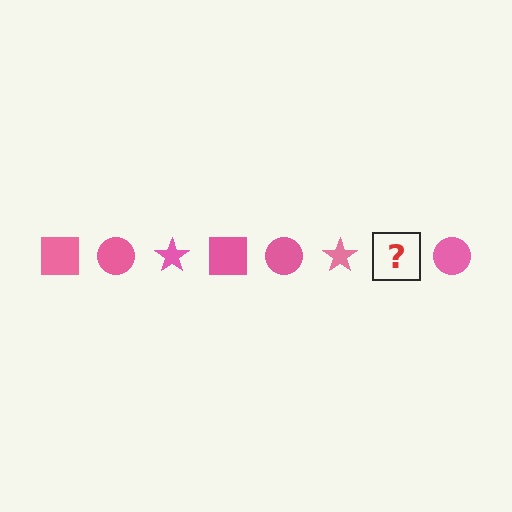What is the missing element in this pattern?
The missing element is a pink square.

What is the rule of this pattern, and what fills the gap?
The rule is that the pattern cycles through square, circle, star shapes in pink. The gap should be filled with a pink square.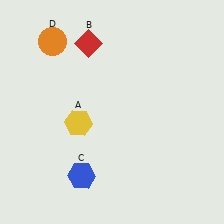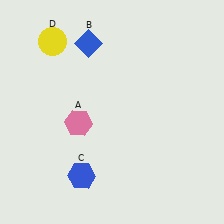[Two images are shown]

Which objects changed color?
A changed from yellow to pink. B changed from red to blue. D changed from orange to yellow.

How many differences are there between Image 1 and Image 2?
There are 3 differences between the two images.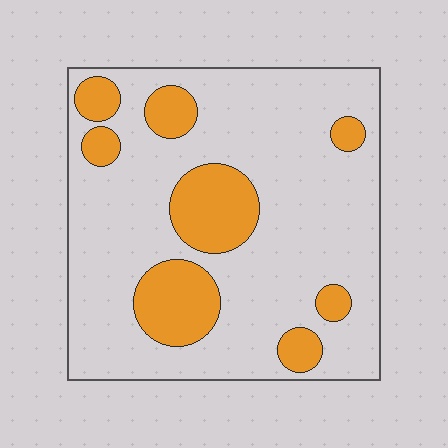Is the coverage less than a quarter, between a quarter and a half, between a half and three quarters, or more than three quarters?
Less than a quarter.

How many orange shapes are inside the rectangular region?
8.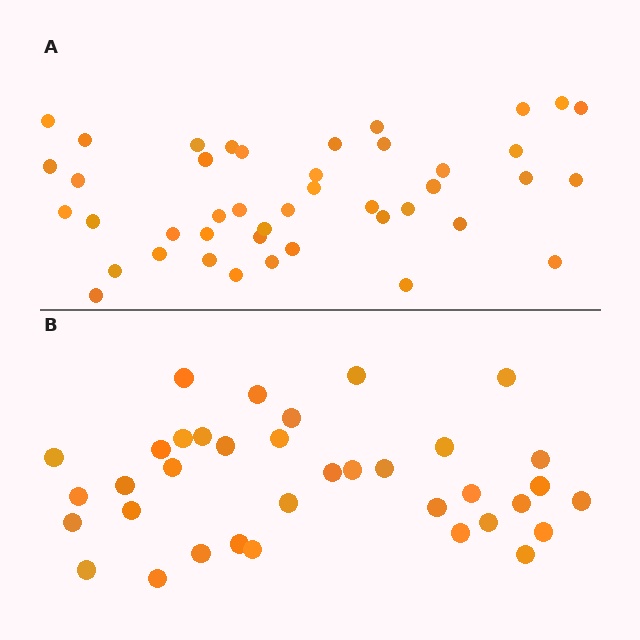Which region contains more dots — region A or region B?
Region A (the top region) has more dots.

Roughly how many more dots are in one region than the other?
Region A has roughly 8 or so more dots than region B.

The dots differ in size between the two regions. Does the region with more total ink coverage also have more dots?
No. Region B has more total ink coverage because its dots are larger, but region A actually contains more individual dots. Total area can be misleading — the number of items is what matters here.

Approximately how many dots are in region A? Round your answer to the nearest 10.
About 40 dots. (The exact count is 43, which rounds to 40.)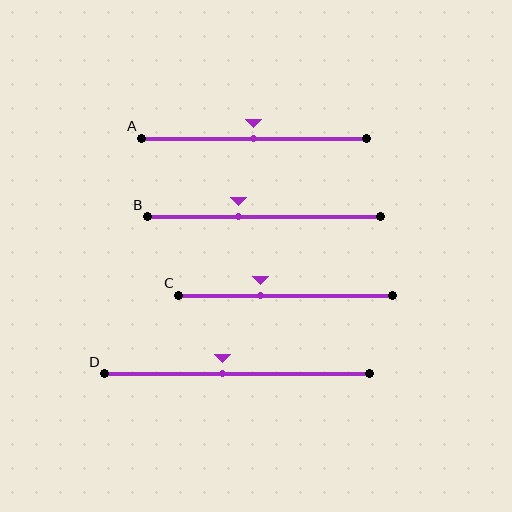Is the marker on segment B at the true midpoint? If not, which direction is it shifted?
No, the marker on segment B is shifted to the left by about 11% of the segment length.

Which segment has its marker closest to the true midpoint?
Segment A has its marker closest to the true midpoint.